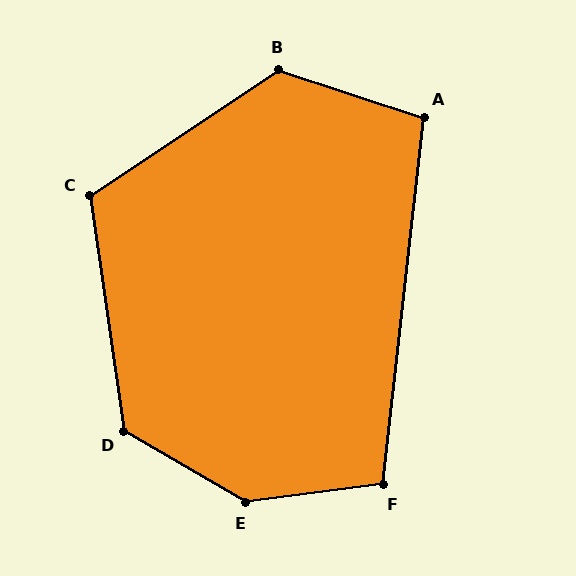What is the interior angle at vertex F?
Approximately 104 degrees (obtuse).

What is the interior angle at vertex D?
Approximately 128 degrees (obtuse).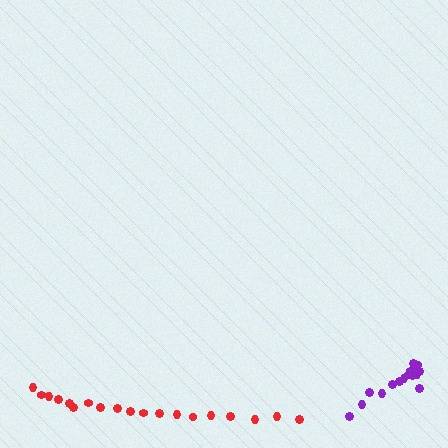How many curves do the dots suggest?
There are 2 distinct paths.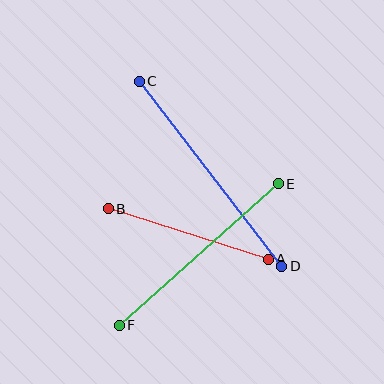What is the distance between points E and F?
The distance is approximately 213 pixels.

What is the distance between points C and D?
The distance is approximately 233 pixels.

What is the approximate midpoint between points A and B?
The midpoint is at approximately (188, 234) pixels.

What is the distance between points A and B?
The distance is approximately 168 pixels.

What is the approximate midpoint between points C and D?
The midpoint is at approximately (210, 174) pixels.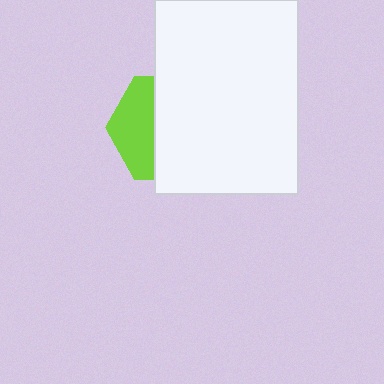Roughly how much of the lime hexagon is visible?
A small part of it is visible (roughly 38%).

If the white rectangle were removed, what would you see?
You would see the complete lime hexagon.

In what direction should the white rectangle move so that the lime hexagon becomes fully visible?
The white rectangle should move right. That is the shortest direction to clear the overlap and leave the lime hexagon fully visible.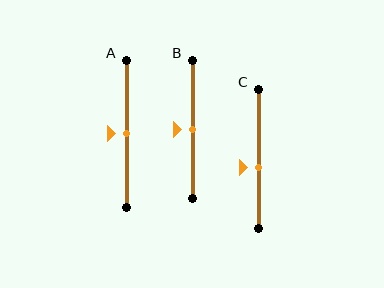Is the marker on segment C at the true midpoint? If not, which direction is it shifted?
No, the marker on segment C is shifted downward by about 6% of the segment length.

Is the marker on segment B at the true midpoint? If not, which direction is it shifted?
Yes, the marker on segment B is at the true midpoint.